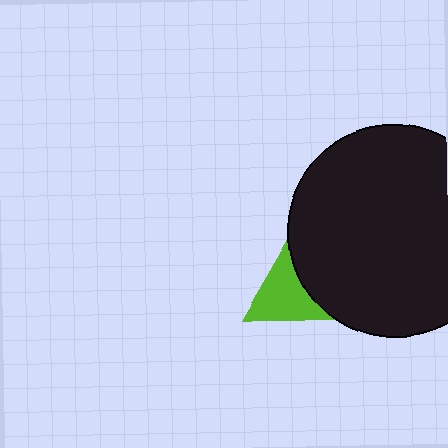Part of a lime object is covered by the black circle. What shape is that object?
It is a triangle.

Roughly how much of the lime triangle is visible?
A small part of it is visible (roughly 37%).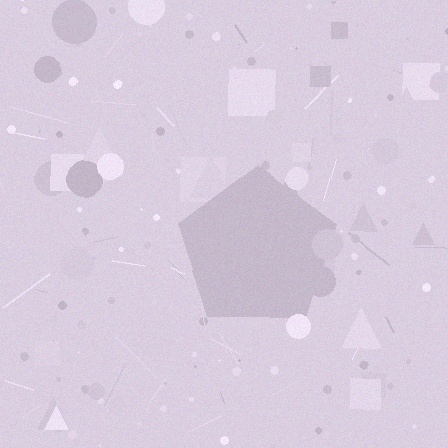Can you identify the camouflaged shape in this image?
The camouflaged shape is a pentagon.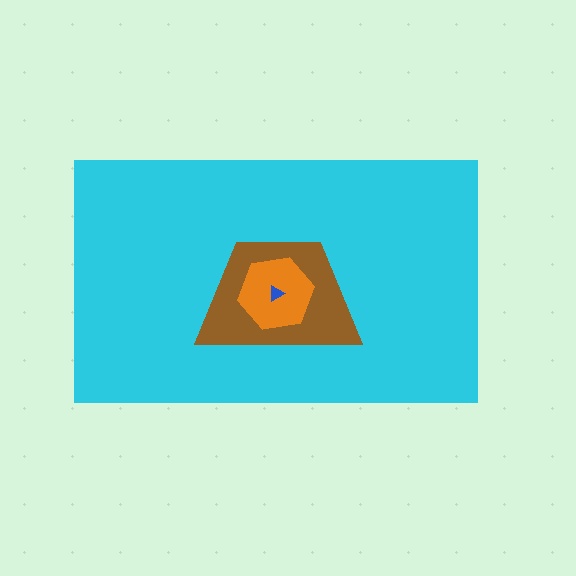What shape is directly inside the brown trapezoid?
The orange hexagon.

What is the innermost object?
The blue triangle.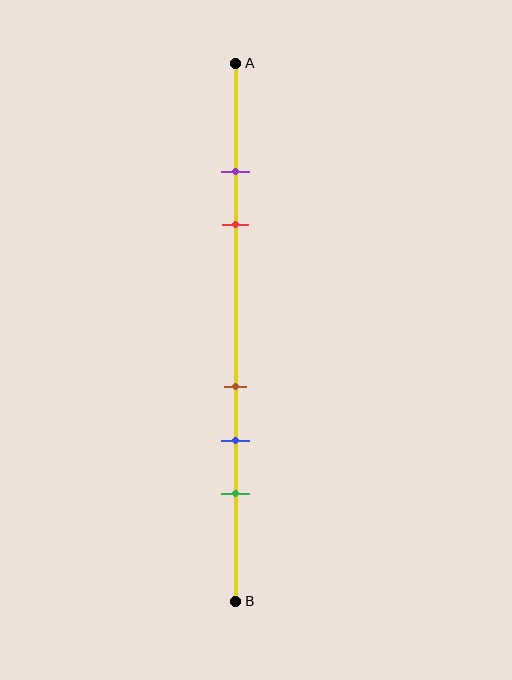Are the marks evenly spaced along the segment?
No, the marks are not evenly spaced.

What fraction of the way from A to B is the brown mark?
The brown mark is approximately 60% (0.6) of the way from A to B.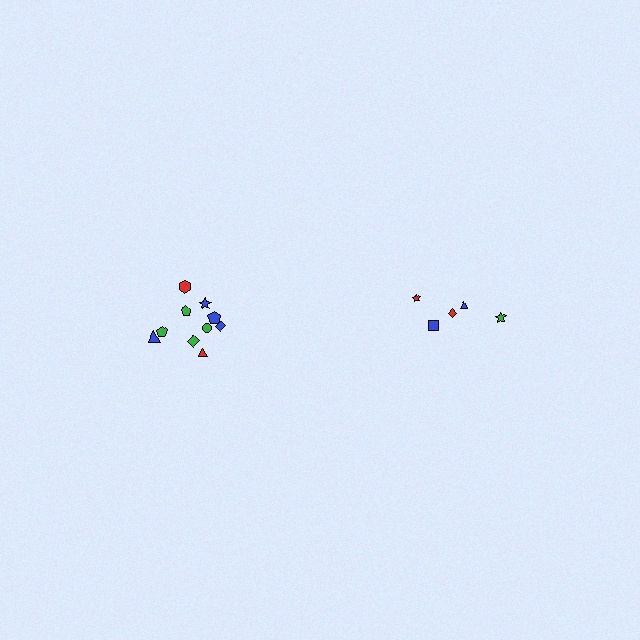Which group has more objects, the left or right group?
The left group.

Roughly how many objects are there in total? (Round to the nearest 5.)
Roughly 15 objects in total.